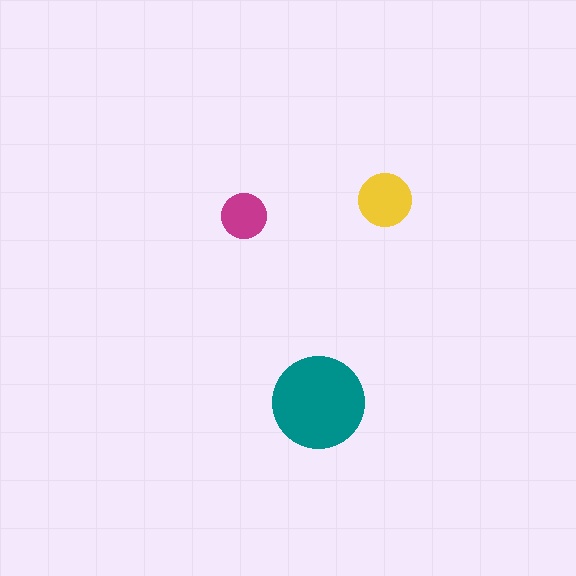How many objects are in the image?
There are 3 objects in the image.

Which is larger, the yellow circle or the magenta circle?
The yellow one.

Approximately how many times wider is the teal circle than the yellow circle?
About 1.5 times wider.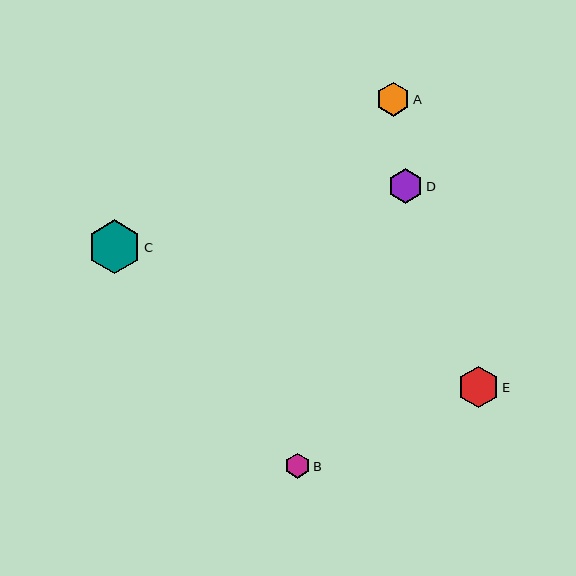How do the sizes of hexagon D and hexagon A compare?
Hexagon D and hexagon A are approximately the same size.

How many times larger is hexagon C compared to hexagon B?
Hexagon C is approximately 2.2 times the size of hexagon B.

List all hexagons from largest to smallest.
From largest to smallest: C, E, D, A, B.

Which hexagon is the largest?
Hexagon C is the largest with a size of approximately 53 pixels.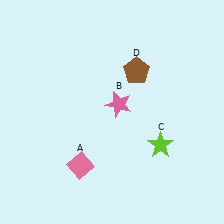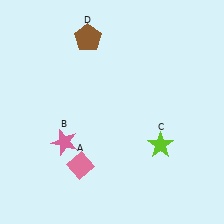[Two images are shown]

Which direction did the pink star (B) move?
The pink star (B) moved left.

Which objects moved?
The objects that moved are: the pink star (B), the brown pentagon (D).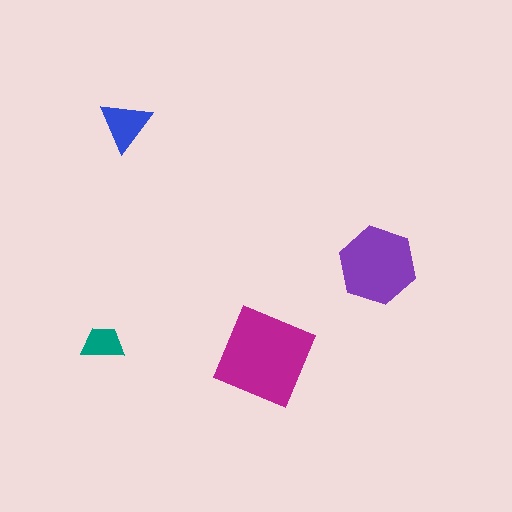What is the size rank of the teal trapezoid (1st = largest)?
4th.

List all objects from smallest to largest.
The teal trapezoid, the blue triangle, the purple hexagon, the magenta diamond.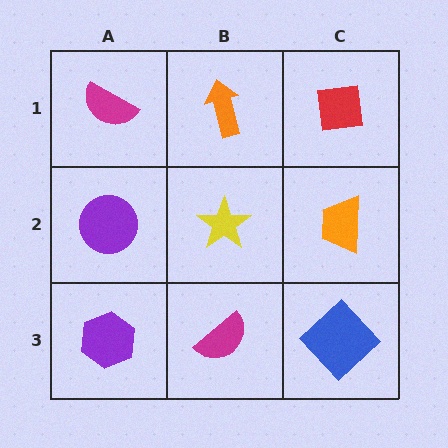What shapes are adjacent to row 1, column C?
An orange trapezoid (row 2, column C), an orange arrow (row 1, column B).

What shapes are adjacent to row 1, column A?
A purple circle (row 2, column A), an orange arrow (row 1, column B).